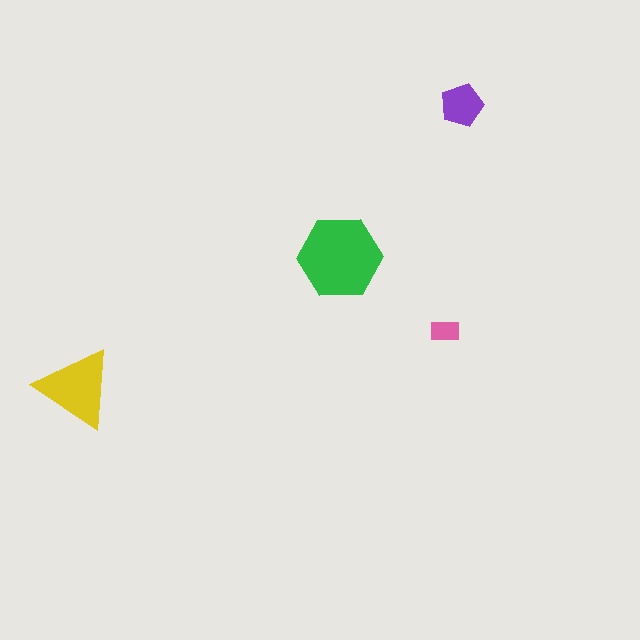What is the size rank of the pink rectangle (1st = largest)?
4th.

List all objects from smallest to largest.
The pink rectangle, the purple pentagon, the yellow triangle, the green hexagon.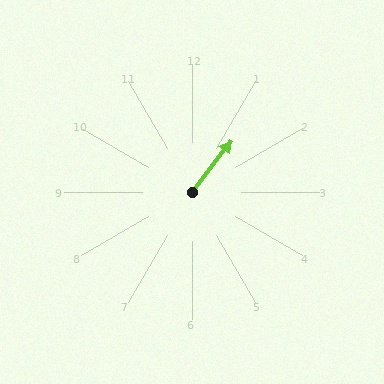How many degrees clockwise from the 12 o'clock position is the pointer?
Approximately 37 degrees.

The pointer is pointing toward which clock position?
Roughly 1 o'clock.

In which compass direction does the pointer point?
Northeast.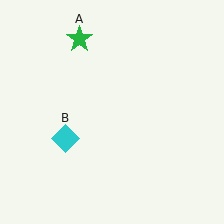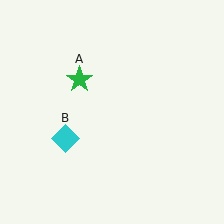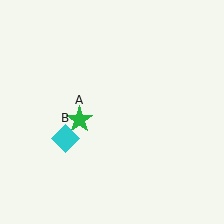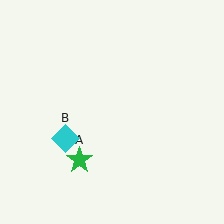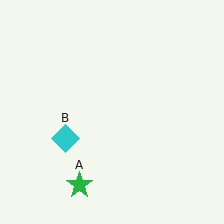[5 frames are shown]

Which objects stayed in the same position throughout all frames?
Cyan diamond (object B) remained stationary.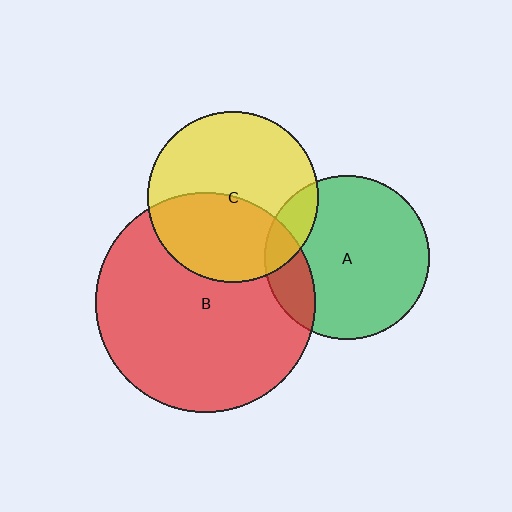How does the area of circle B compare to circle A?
Approximately 1.8 times.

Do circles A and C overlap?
Yes.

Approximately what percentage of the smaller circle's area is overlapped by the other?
Approximately 15%.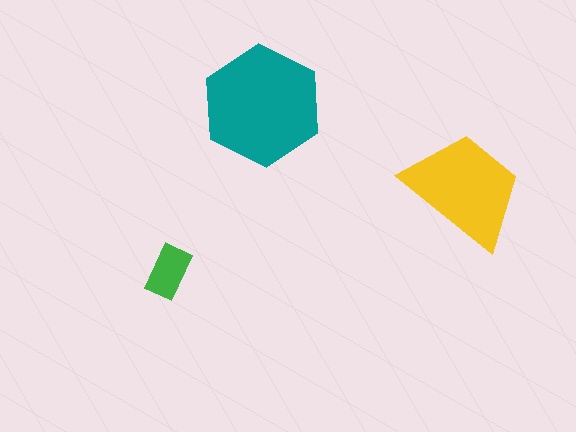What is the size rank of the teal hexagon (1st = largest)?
1st.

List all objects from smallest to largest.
The green rectangle, the yellow trapezoid, the teal hexagon.